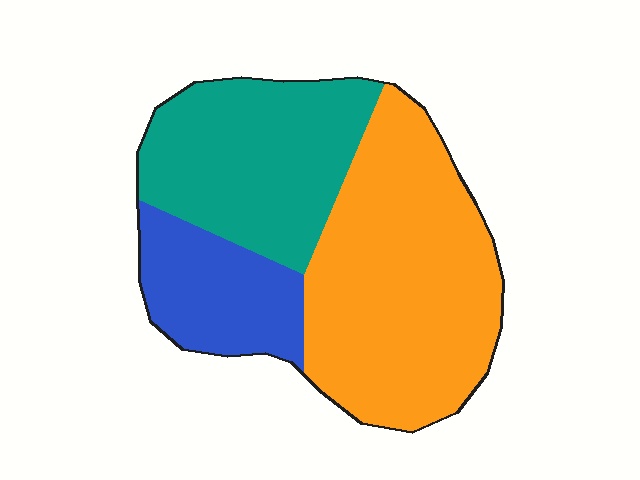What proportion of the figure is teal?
Teal takes up between a quarter and a half of the figure.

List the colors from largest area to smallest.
From largest to smallest: orange, teal, blue.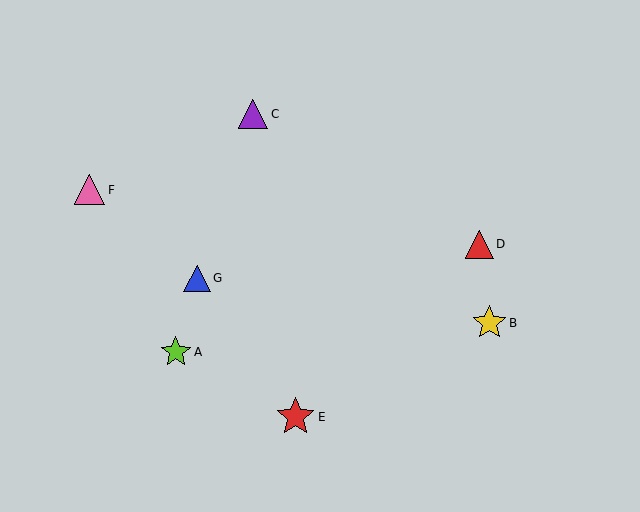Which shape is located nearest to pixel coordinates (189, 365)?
The lime star (labeled A) at (176, 352) is nearest to that location.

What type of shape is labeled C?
Shape C is a purple triangle.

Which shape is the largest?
The red star (labeled E) is the largest.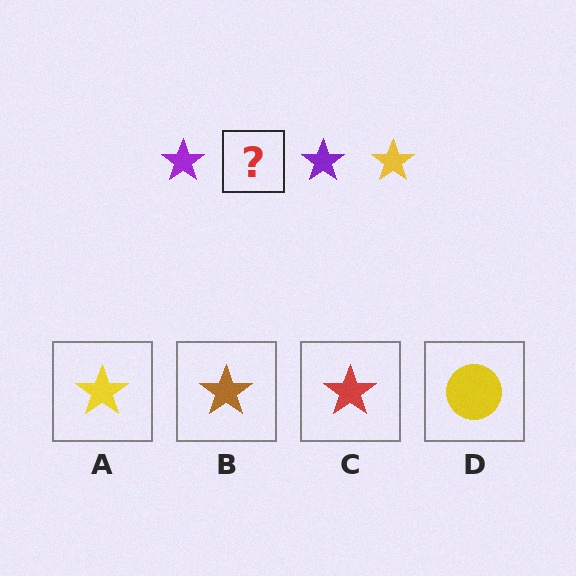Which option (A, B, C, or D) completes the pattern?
A.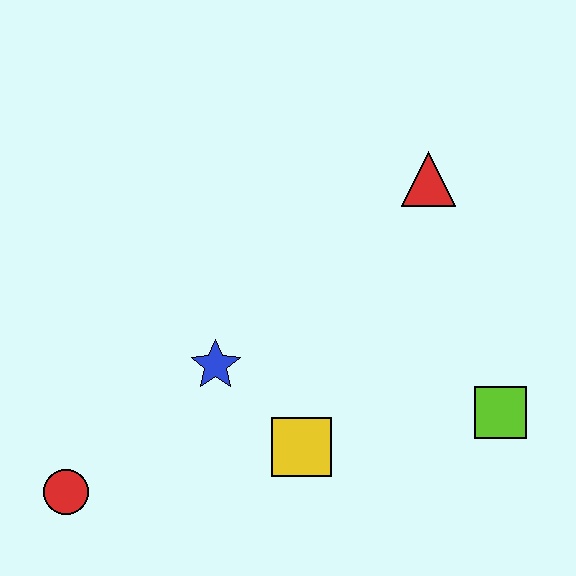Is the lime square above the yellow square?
Yes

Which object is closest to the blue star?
The yellow square is closest to the blue star.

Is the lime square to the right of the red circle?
Yes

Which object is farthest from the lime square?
The red circle is farthest from the lime square.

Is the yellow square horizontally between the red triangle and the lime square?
No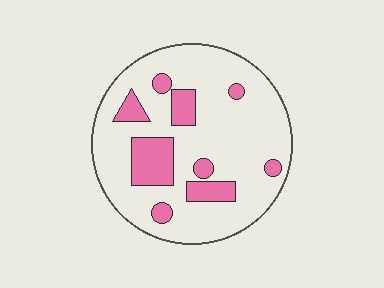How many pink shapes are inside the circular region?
9.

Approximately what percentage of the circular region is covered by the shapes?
Approximately 20%.